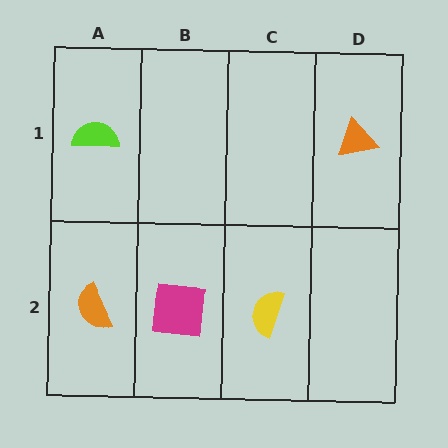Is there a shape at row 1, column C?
No, that cell is empty.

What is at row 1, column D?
An orange triangle.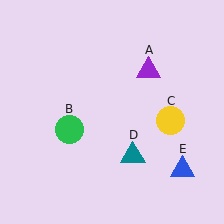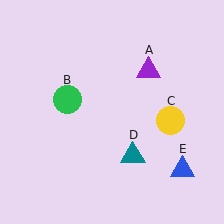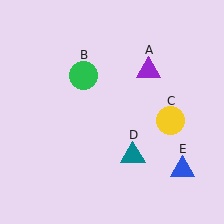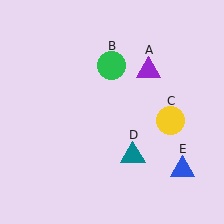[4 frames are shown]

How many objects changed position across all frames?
1 object changed position: green circle (object B).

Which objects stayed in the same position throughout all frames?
Purple triangle (object A) and yellow circle (object C) and teal triangle (object D) and blue triangle (object E) remained stationary.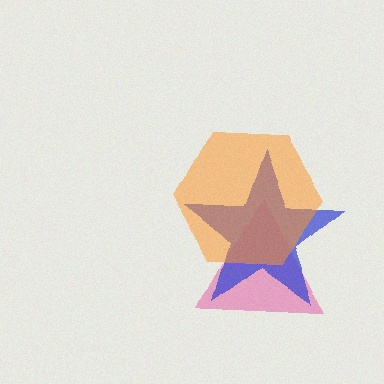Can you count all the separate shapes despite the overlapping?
Yes, there are 3 separate shapes.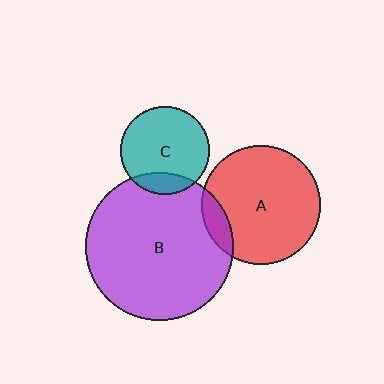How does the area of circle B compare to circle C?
Approximately 2.8 times.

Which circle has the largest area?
Circle B (purple).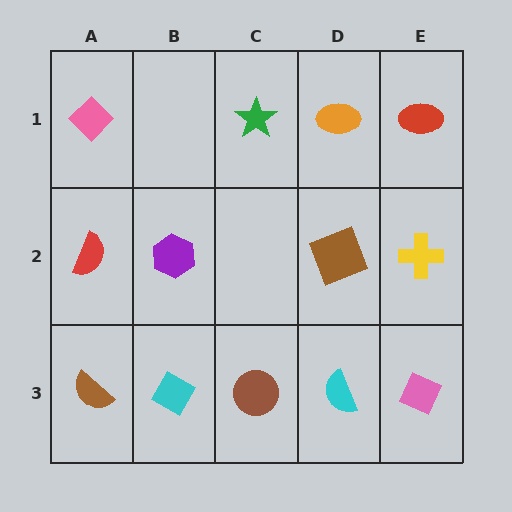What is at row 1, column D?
An orange ellipse.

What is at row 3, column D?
A cyan semicircle.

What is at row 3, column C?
A brown circle.